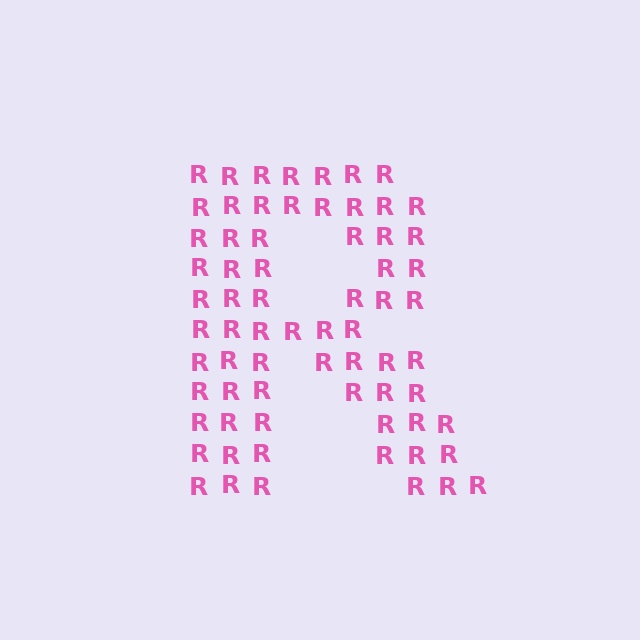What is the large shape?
The large shape is the letter R.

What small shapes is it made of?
It is made of small letter R's.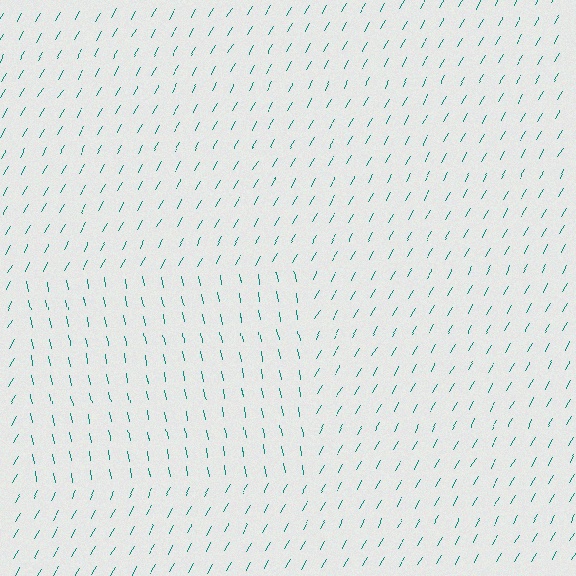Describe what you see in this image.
The image is filled with small teal line segments. A rectangle region in the image has lines oriented differently from the surrounding lines, creating a visible texture boundary.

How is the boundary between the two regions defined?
The boundary is defined purely by a change in line orientation (approximately 40 degrees difference). All lines are the same color and thickness.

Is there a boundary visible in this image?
Yes, there is a texture boundary formed by a change in line orientation.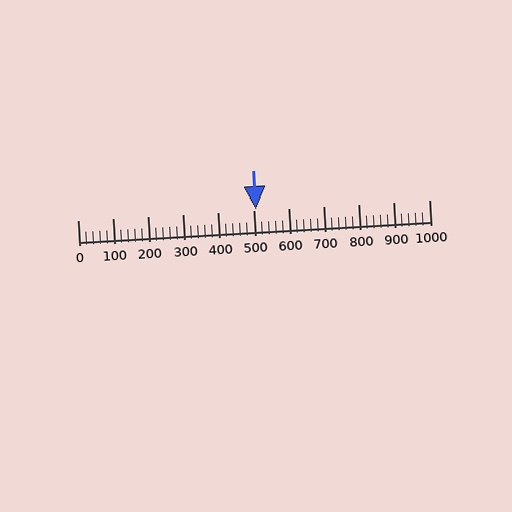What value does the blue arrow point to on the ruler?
The blue arrow points to approximately 506.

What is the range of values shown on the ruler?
The ruler shows values from 0 to 1000.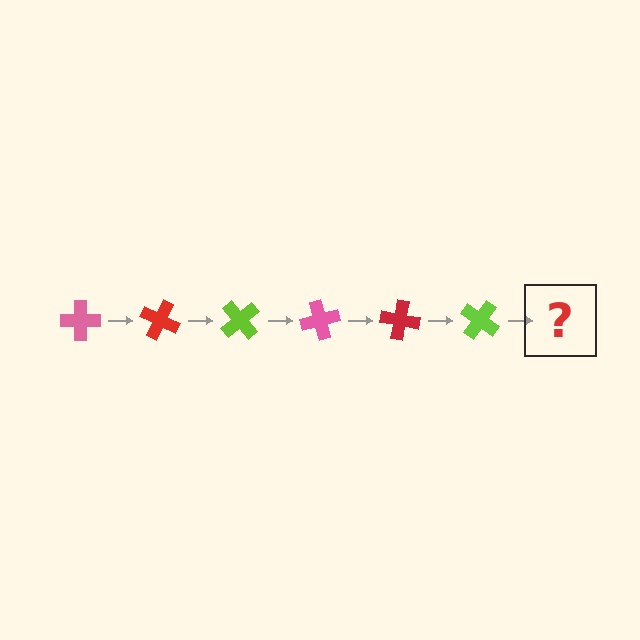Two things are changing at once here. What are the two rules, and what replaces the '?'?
The two rules are that it rotates 25 degrees each step and the color cycles through pink, red, and lime. The '?' should be a pink cross, rotated 150 degrees from the start.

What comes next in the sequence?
The next element should be a pink cross, rotated 150 degrees from the start.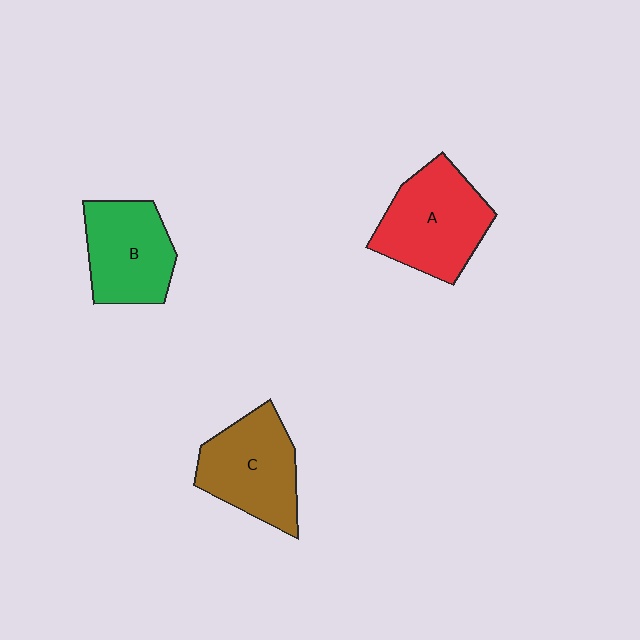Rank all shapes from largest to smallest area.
From largest to smallest: A (red), C (brown), B (green).